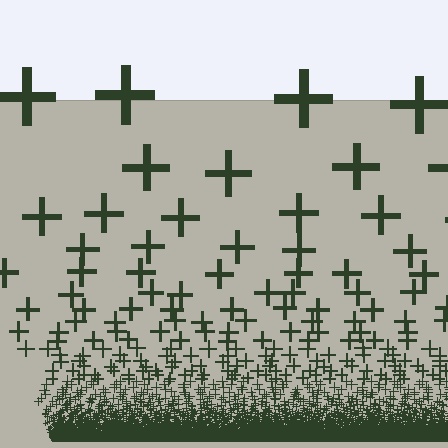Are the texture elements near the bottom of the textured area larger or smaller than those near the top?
Smaller. The gradient is inverted — elements near the bottom are smaller and denser.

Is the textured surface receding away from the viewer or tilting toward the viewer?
The surface appears to tilt toward the viewer. Texture elements get larger and sparser toward the top.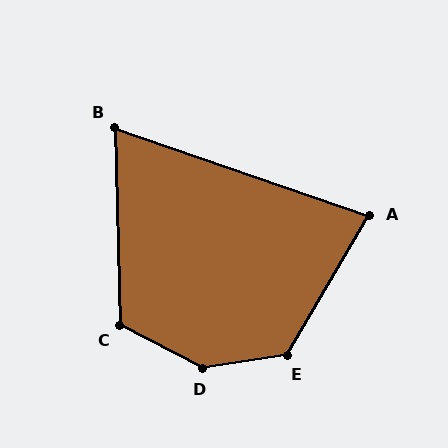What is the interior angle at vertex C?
Approximately 118 degrees (obtuse).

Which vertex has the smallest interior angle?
B, at approximately 69 degrees.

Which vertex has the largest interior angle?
D, at approximately 144 degrees.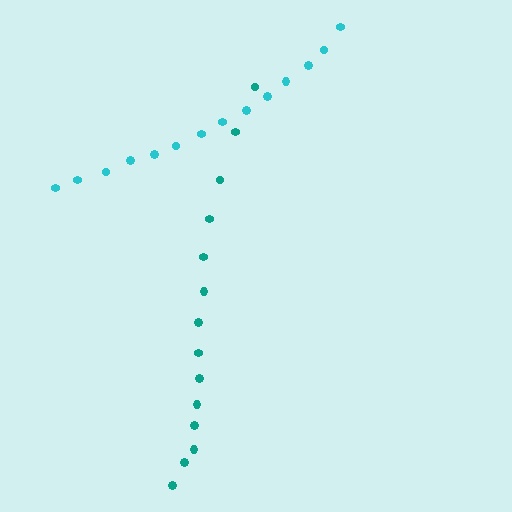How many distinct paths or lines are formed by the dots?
There are 2 distinct paths.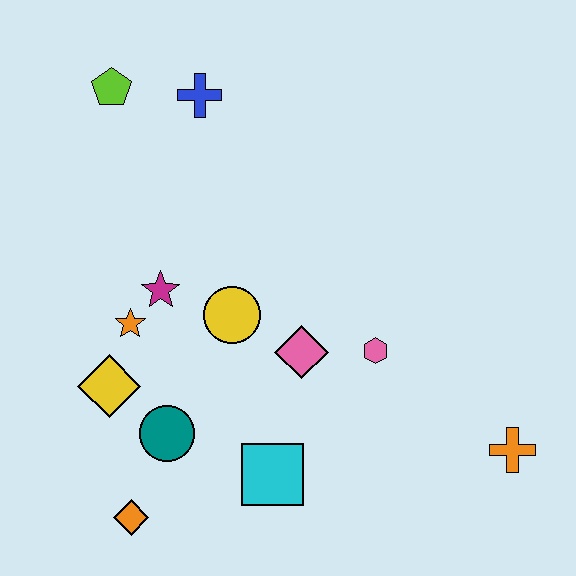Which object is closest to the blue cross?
The lime pentagon is closest to the blue cross.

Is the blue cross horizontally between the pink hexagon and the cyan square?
No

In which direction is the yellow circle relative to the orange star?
The yellow circle is to the right of the orange star.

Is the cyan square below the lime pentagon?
Yes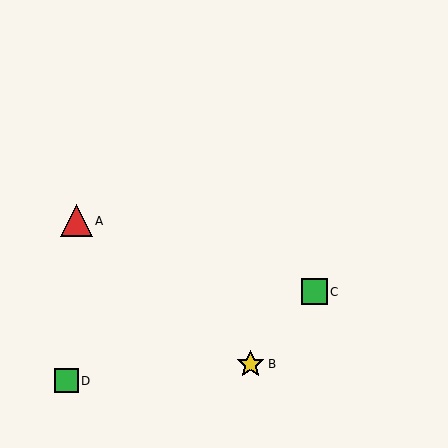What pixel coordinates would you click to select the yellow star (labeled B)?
Click at (250, 364) to select the yellow star B.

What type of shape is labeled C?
Shape C is a green square.